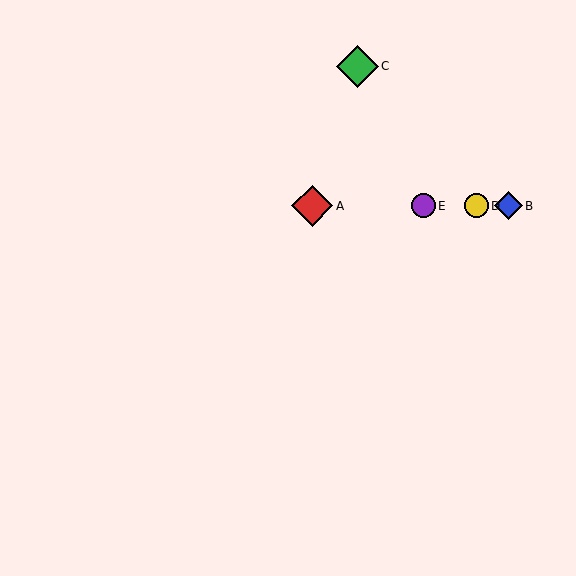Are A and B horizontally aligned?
Yes, both are at y≈206.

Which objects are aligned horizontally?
Objects A, B, D, E are aligned horizontally.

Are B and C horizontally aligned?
No, B is at y≈206 and C is at y≈66.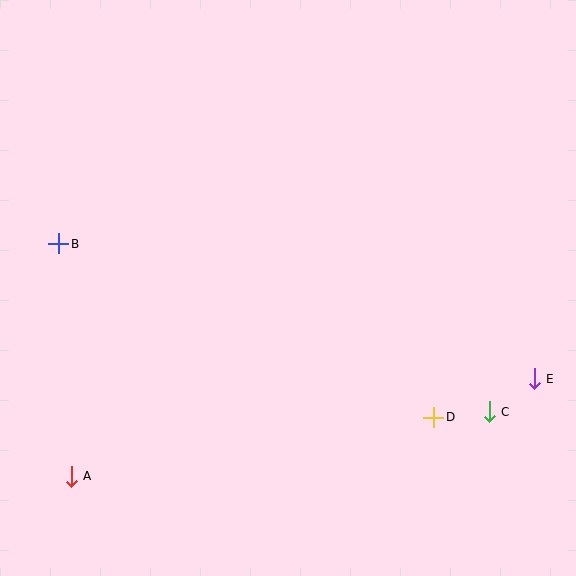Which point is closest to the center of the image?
Point D at (434, 417) is closest to the center.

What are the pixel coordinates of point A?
Point A is at (71, 476).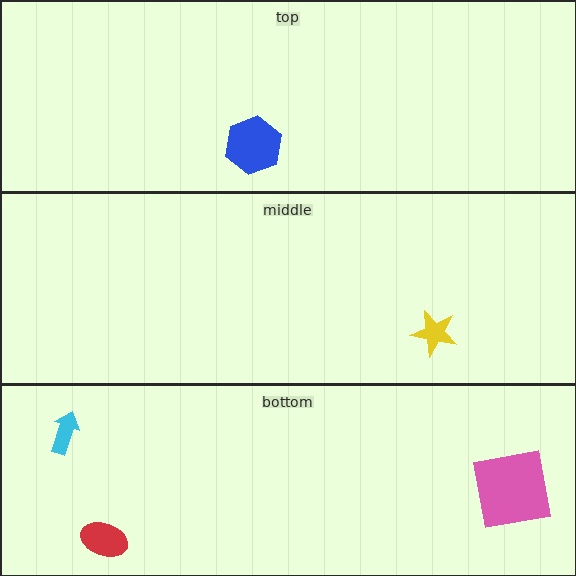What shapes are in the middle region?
The yellow star.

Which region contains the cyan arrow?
The bottom region.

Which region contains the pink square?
The bottom region.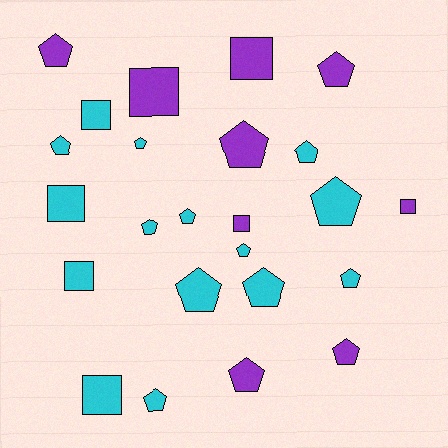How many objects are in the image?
There are 24 objects.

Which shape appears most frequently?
Pentagon, with 16 objects.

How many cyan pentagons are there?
There are 11 cyan pentagons.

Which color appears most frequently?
Cyan, with 15 objects.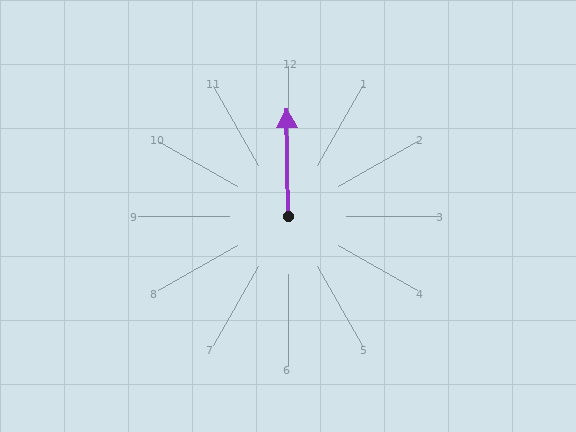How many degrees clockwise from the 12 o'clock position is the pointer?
Approximately 359 degrees.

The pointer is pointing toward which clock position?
Roughly 12 o'clock.